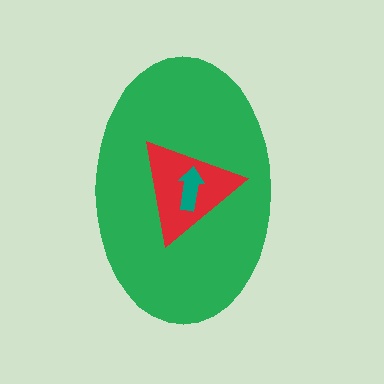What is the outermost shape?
The green ellipse.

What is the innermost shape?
The teal arrow.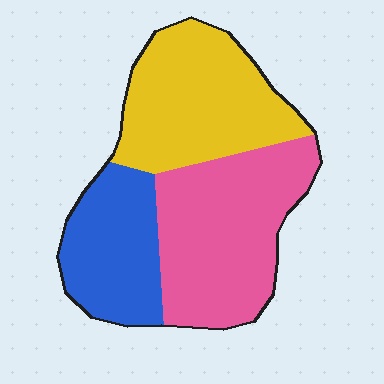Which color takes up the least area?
Blue, at roughly 25%.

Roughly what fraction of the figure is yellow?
Yellow covers about 35% of the figure.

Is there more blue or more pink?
Pink.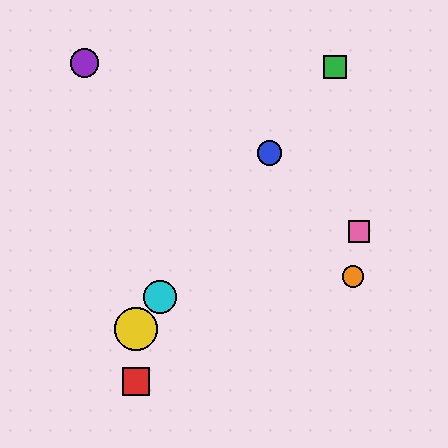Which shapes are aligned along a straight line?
The blue circle, the green square, the yellow circle, the cyan circle are aligned along a straight line.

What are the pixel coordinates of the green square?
The green square is at (335, 67).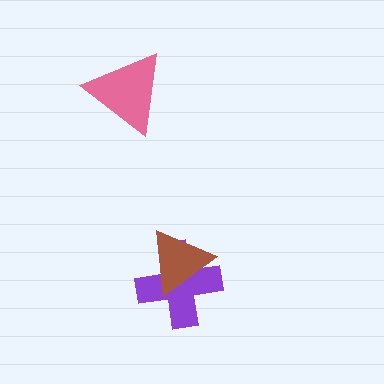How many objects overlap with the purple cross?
1 object overlaps with the purple cross.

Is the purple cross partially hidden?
Yes, it is partially covered by another shape.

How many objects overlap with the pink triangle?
0 objects overlap with the pink triangle.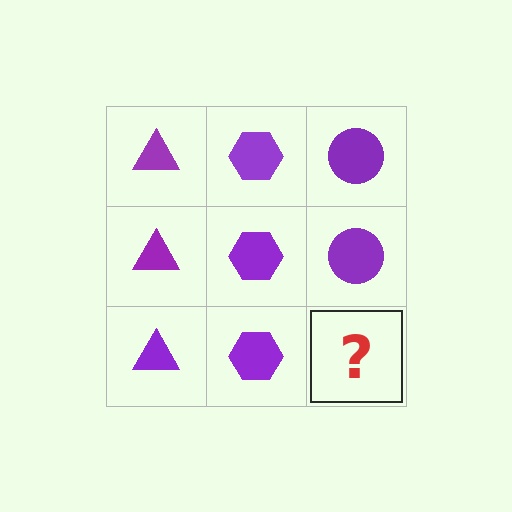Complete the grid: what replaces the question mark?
The question mark should be replaced with a purple circle.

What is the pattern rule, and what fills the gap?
The rule is that each column has a consistent shape. The gap should be filled with a purple circle.